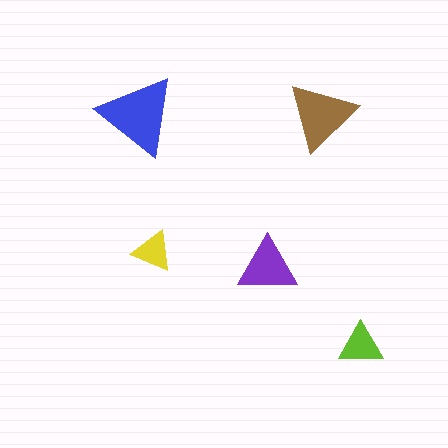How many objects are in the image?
There are 5 objects in the image.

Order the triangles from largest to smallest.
the blue one, the brown one, the purple one, the lime one, the yellow one.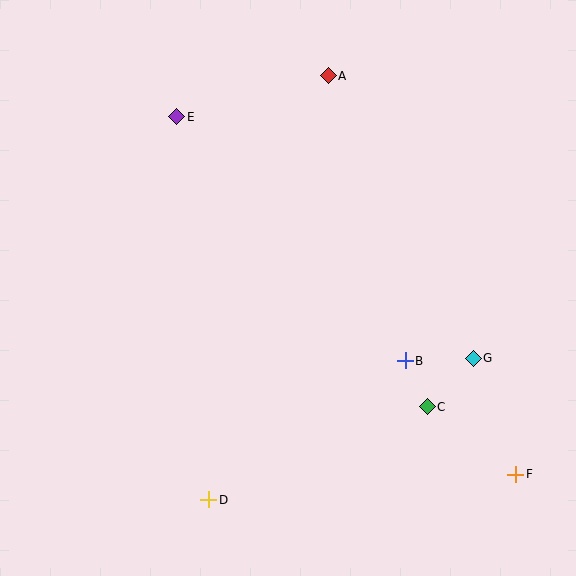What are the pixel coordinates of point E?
Point E is at (177, 117).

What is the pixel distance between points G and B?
The distance between G and B is 68 pixels.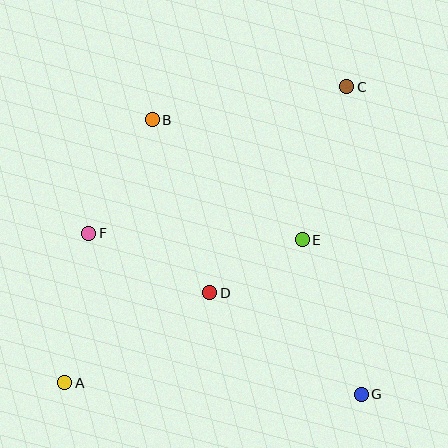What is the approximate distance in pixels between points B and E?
The distance between B and E is approximately 192 pixels.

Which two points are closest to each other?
Points D and E are closest to each other.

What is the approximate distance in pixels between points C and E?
The distance between C and E is approximately 159 pixels.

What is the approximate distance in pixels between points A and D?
The distance between A and D is approximately 170 pixels.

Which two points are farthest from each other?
Points A and C are farthest from each other.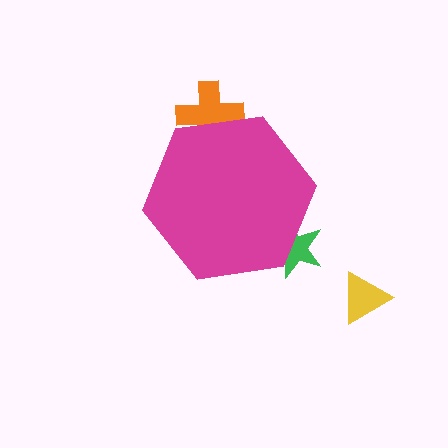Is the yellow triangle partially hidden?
No, the yellow triangle is fully visible.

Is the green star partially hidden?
Yes, the green star is partially hidden behind the magenta hexagon.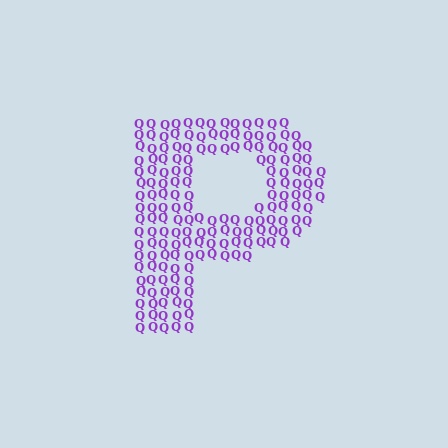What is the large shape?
The large shape is the letter P.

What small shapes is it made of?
It is made of small letter Q's.